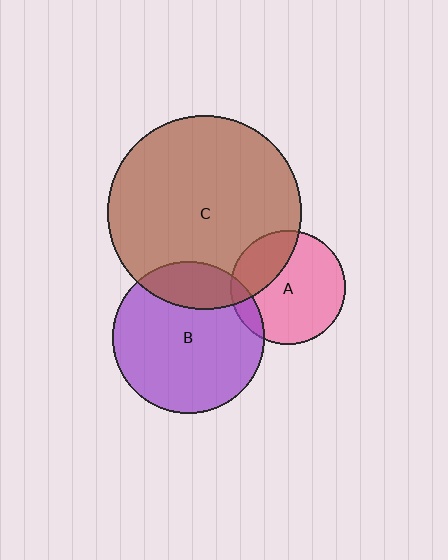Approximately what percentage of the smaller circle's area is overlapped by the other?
Approximately 30%.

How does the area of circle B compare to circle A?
Approximately 1.7 times.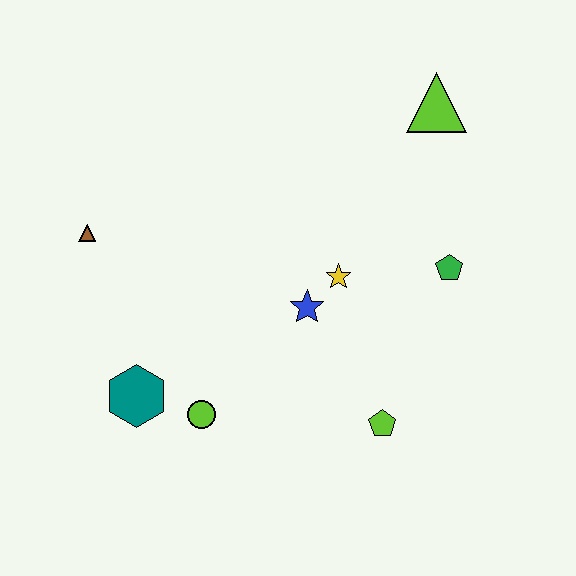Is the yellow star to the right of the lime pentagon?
No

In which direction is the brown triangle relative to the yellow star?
The brown triangle is to the left of the yellow star.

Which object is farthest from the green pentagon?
The brown triangle is farthest from the green pentagon.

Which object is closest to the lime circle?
The teal hexagon is closest to the lime circle.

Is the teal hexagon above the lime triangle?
No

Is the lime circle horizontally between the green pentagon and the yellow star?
No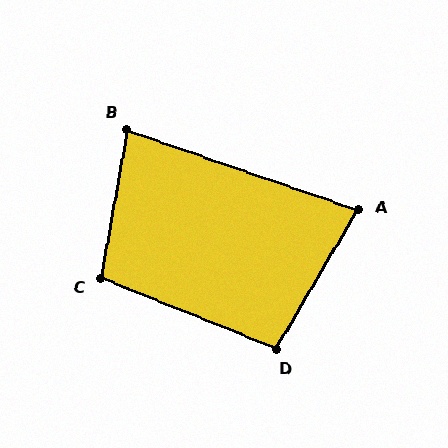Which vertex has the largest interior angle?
C, at approximately 101 degrees.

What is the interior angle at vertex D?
Approximately 99 degrees (obtuse).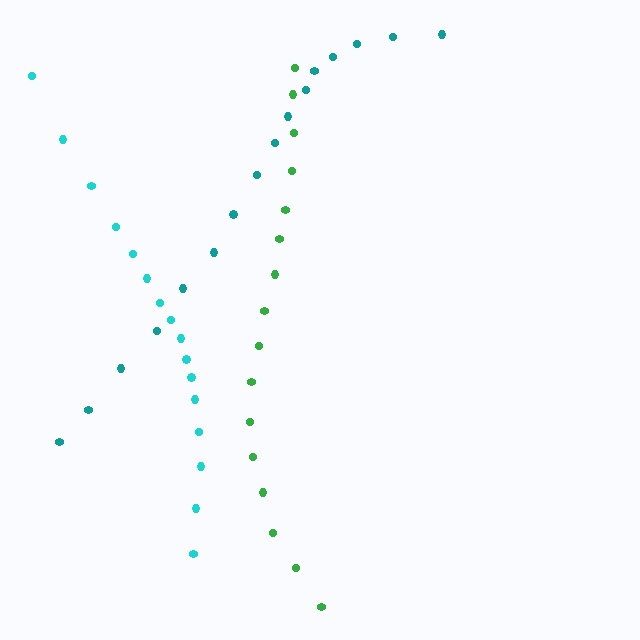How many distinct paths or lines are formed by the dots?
There are 3 distinct paths.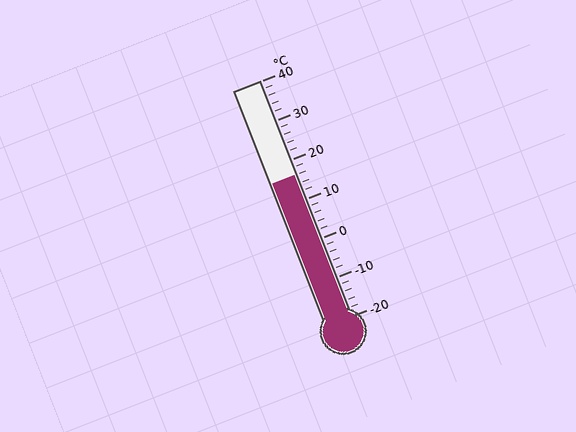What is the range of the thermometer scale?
The thermometer scale ranges from -20°C to 40°C.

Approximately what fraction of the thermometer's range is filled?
The thermometer is filled to approximately 60% of its range.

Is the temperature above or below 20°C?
The temperature is below 20°C.